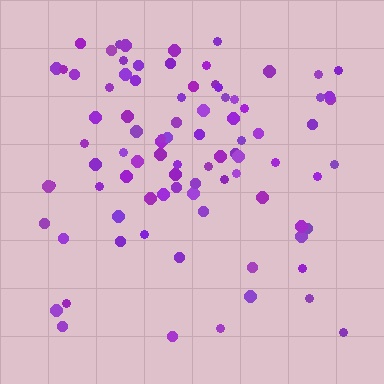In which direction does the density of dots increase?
From bottom to top, with the top side densest.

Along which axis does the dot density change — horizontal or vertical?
Vertical.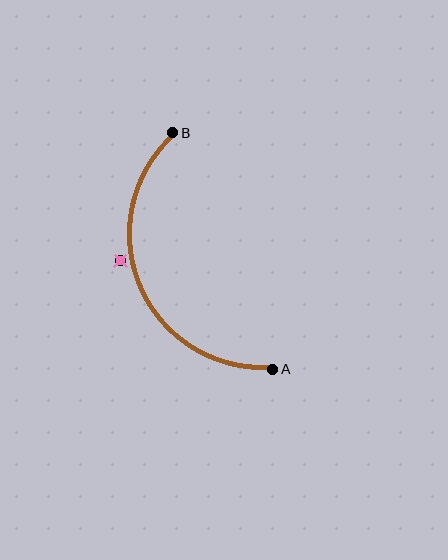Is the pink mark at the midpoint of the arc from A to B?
No — the pink mark does not lie on the arc at all. It sits slightly outside the curve.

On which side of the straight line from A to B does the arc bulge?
The arc bulges to the left of the straight line connecting A and B.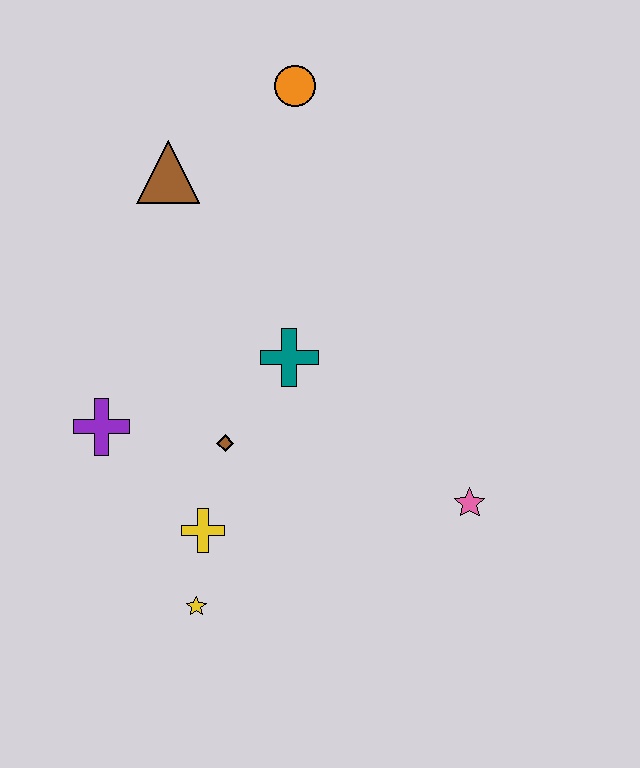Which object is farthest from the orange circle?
The yellow star is farthest from the orange circle.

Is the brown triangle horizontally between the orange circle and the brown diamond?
No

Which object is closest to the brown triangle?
The orange circle is closest to the brown triangle.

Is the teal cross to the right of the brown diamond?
Yes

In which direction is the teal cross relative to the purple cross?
The teal cross is to the right of the purple cross.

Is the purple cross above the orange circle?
No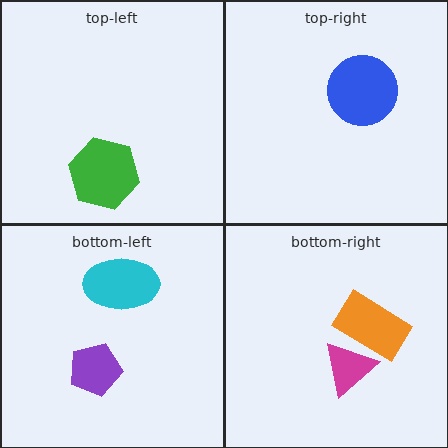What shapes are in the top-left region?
The green hexagon.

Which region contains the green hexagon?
The top-left region.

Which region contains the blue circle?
The top-right region.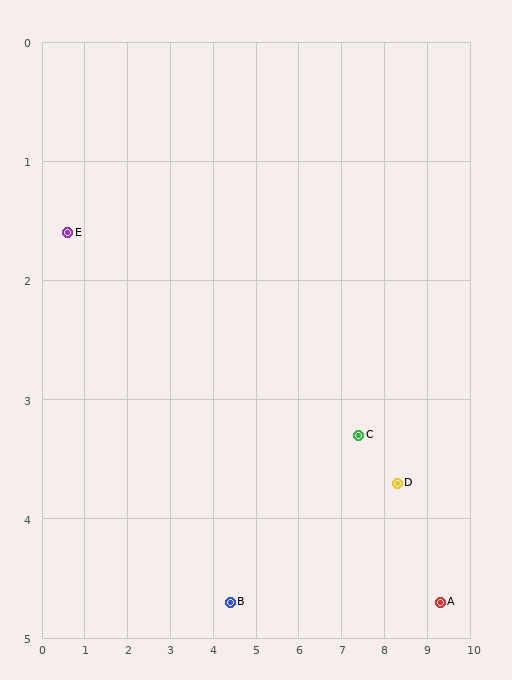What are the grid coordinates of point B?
Point B is at approximately (4.4, 4.7).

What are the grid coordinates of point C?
Point C is at approximately (7.4, 3.3).